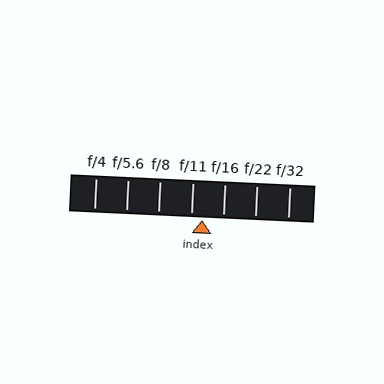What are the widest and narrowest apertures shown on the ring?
The widest aperture shown is f/4 and the narrowest is f/32.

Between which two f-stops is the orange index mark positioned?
The index mark is between f/11 and f/16.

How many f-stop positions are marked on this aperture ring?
There are 7 f-stop positions marked.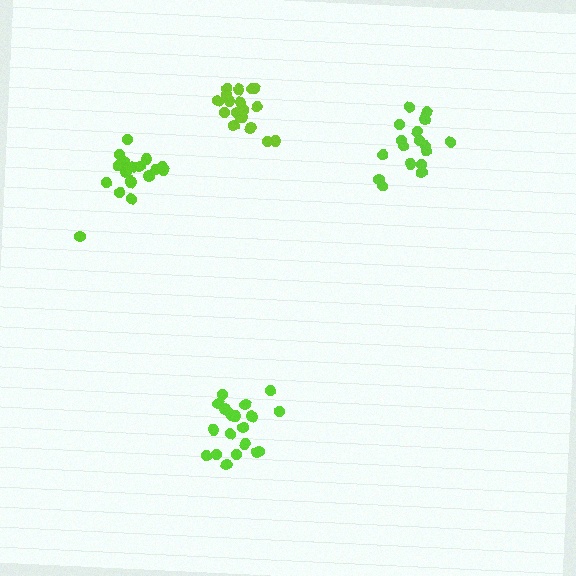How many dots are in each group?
Group 1: 20 dots, Group 2: 17 dots, Group 3: 18 dots, Group 4: 19 dots (74 total).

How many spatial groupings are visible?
There are 4 spatial groupings.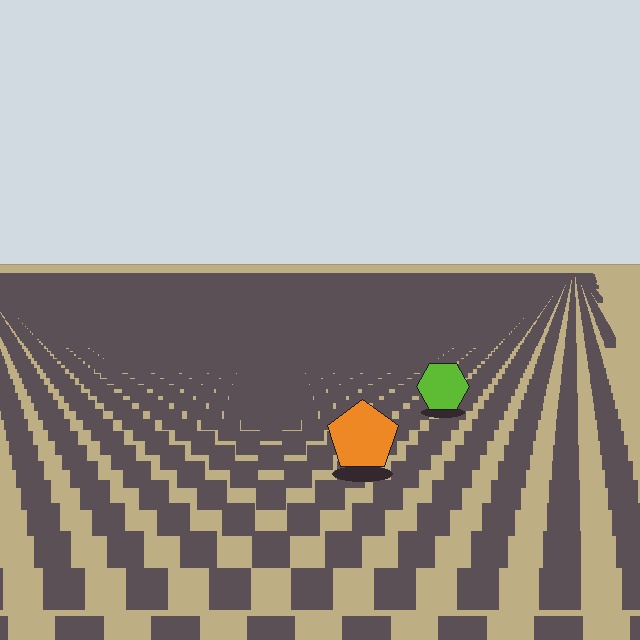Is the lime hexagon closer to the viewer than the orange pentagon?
No. The orange pentagon is closer — you can tell from the texture gradient: the ground texture is coarser near it.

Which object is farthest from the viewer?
The lime hexagon is farthest from the viewer. It appears smaller and the ground texture around it is denser.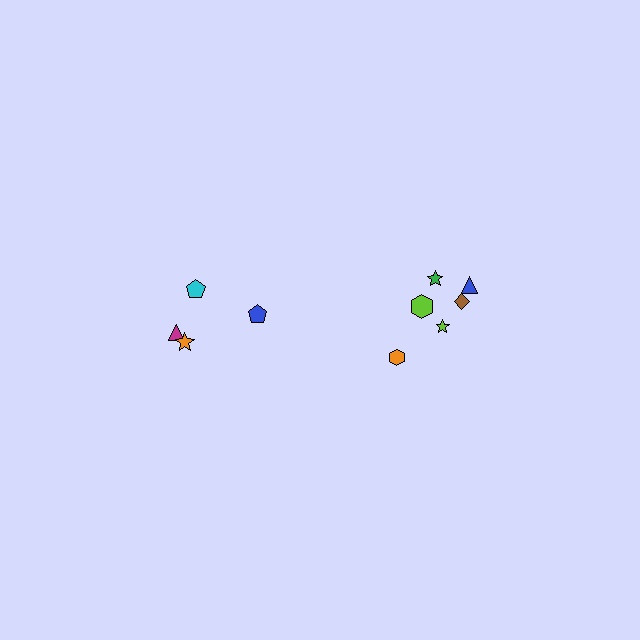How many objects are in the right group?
There are 6 objects.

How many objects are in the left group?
There are 4 objects.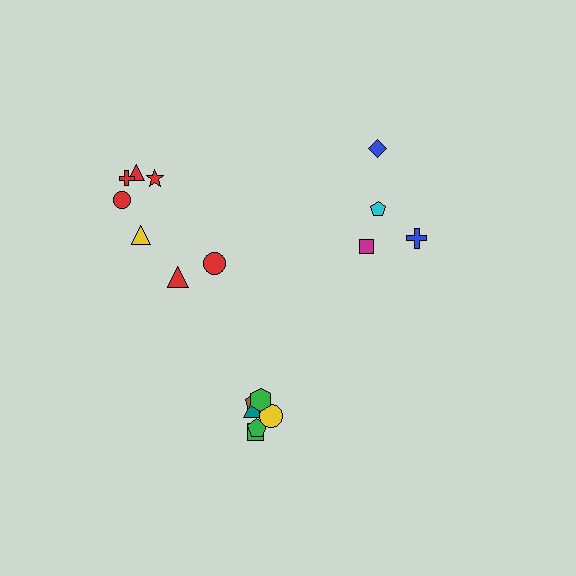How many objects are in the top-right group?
There are 4 objects.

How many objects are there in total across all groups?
There are 17 objects.